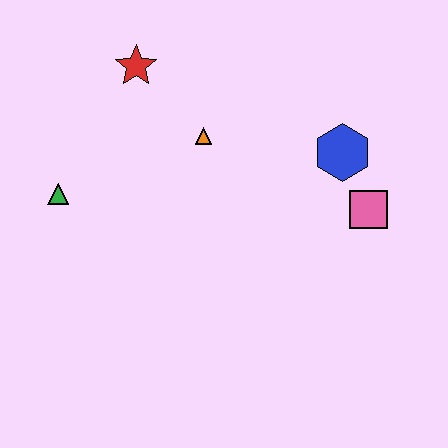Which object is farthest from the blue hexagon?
The green triangle is farthest from the blue hexagon.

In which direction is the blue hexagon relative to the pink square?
The blue hexagon is above the pink square.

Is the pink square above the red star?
No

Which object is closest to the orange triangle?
The red star is closest to the orange triangle.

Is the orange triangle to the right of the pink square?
No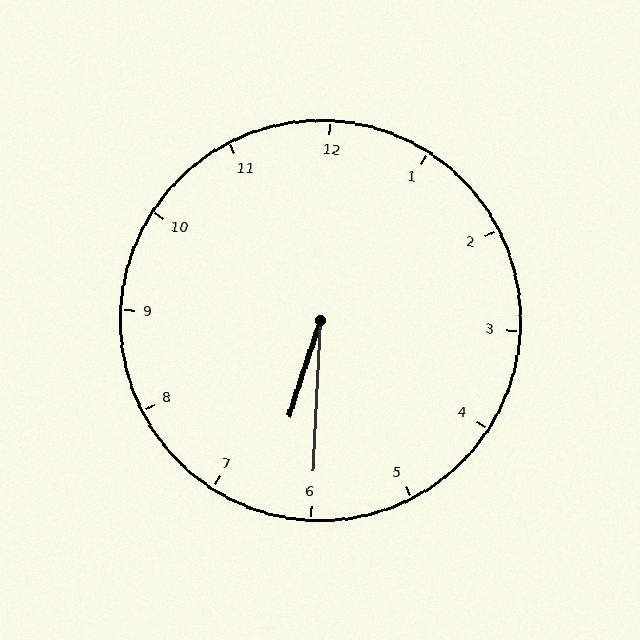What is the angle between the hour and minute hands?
Approximately 15 degrees.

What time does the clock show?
6:30.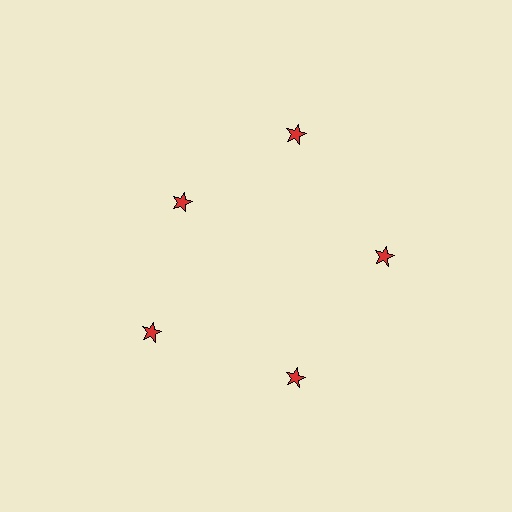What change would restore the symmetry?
The symmetry would be restored by moving it outward, back onto the ring so that all 5 stars sit at equal angles and equal distance from the center.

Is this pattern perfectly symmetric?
No. The 5 red stars are arranged in a ring, but one element near the 10 o'clock position is pulled inward toward the center, breaking the 5-fold rotational symmetry.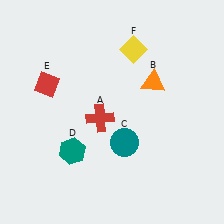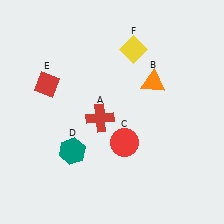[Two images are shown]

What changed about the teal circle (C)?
In Image 1, C is teal. In Image 2, it changed to red.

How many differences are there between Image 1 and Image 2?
There is 1 difference between the two images.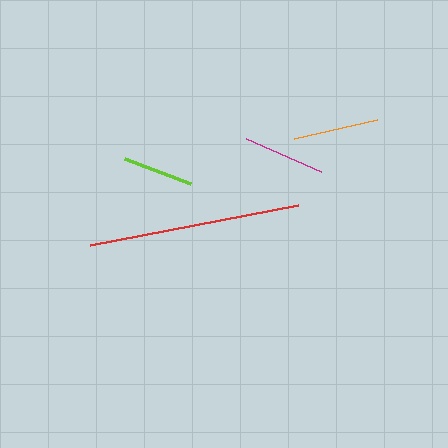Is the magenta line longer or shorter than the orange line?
The orange line is longer than the magenta line.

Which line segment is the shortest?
The lime line is the shortest at approximately 70 pixels.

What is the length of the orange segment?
The orange segment is approximately 85 pixels long.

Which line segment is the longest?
The red line is the longest at approximately 212 pixels.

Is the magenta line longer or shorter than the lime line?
The magenta line is longer than the lime line.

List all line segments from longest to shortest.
From longest to shortest: red, orange, magenta, lime.